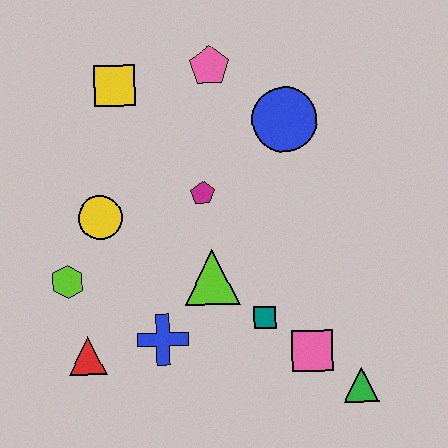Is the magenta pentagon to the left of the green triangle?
Yes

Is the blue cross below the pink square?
No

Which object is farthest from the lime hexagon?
The green triangle is farthest from the lime hexagon.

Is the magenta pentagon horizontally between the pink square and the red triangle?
Yes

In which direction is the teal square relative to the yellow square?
The teal square is below the yellow square.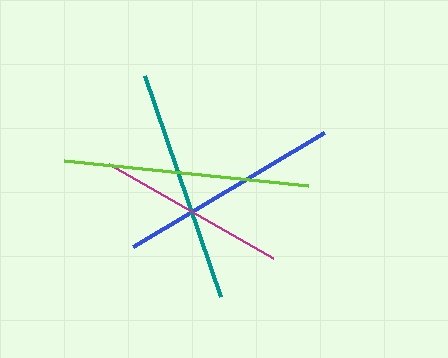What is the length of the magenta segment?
The magenta segment is approximately 190 pixels long.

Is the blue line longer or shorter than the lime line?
The lime line is longer than the blue line.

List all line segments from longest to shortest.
From longest to shortest: lime, teal, blue, magenta.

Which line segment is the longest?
The lime line is the longest at approximately 245 pixels.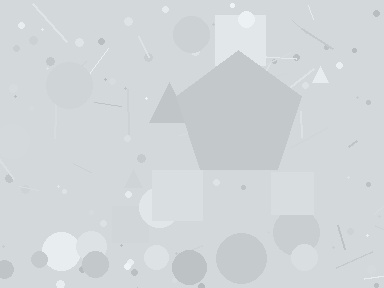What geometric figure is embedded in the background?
A pentagon is embedded in the background.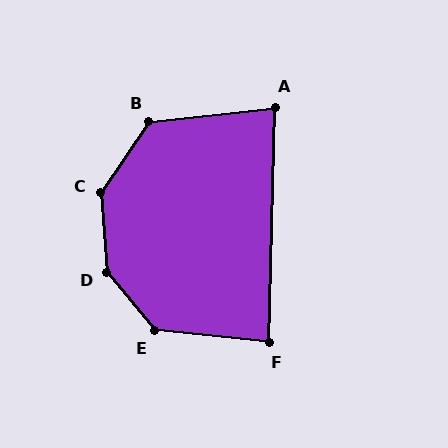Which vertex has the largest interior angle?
D, at approximately 144 degrees.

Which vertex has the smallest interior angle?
A, at approximately 82 degrees.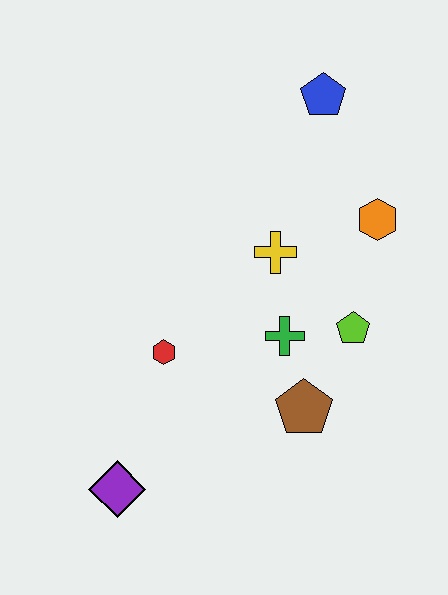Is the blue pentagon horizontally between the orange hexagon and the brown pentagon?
Yes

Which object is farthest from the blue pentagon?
The purple diamond is farthest from the blue pentagon.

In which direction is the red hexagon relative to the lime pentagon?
The red hexagon is to the left of the lime pentagon.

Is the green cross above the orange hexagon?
No